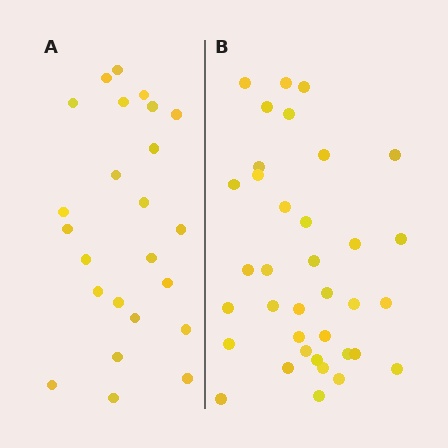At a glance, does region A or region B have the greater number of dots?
Region B (the right region) has more dots.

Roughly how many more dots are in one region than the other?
Region B has roughly 12 or so more dots than region A.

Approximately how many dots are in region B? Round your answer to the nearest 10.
About 40 dots. (The exact count is 36, which rounds to 40.)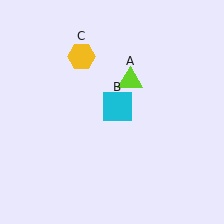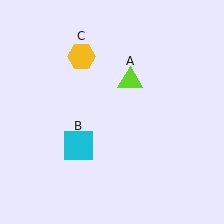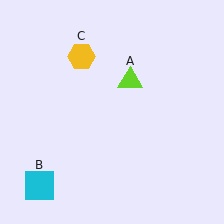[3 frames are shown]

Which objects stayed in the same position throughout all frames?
Lime triangle (object A) and yellow hexagon (object C) remained stationary.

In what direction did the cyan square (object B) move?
The cyan square (object B) moved down and to the left.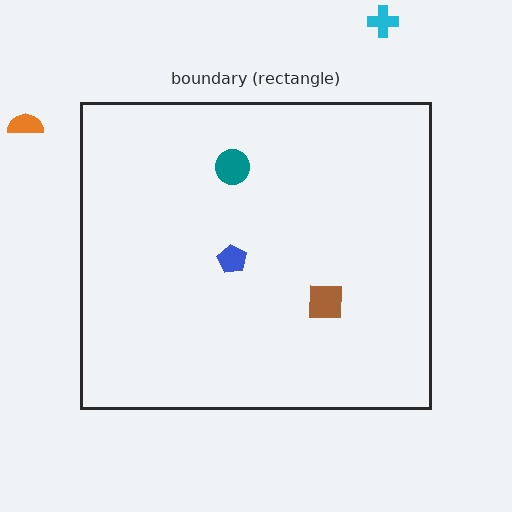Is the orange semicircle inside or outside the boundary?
Outside.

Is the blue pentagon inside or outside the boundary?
Inside.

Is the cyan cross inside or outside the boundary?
Outside.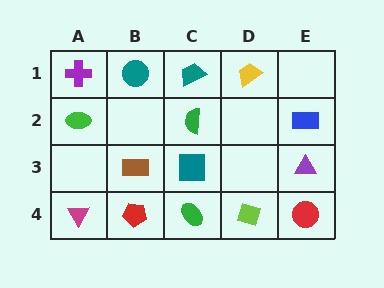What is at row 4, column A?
A magenta triangle.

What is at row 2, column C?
A green semicircle.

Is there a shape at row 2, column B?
No, that cell is empty.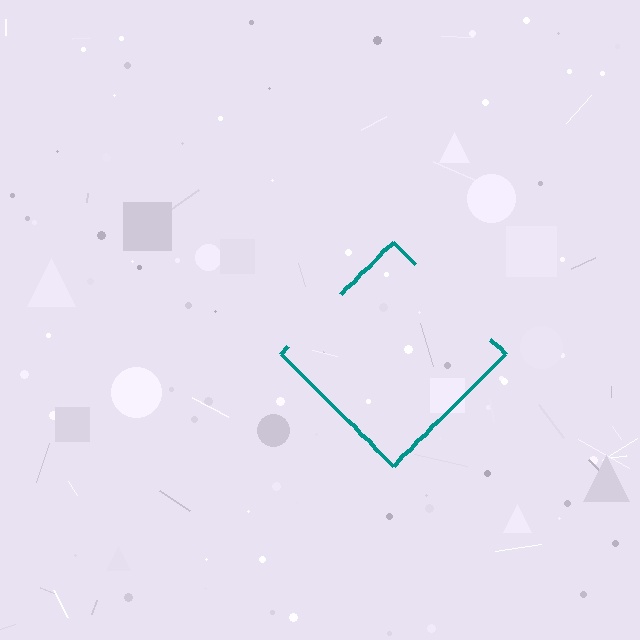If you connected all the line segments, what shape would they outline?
They would outline a diamond.